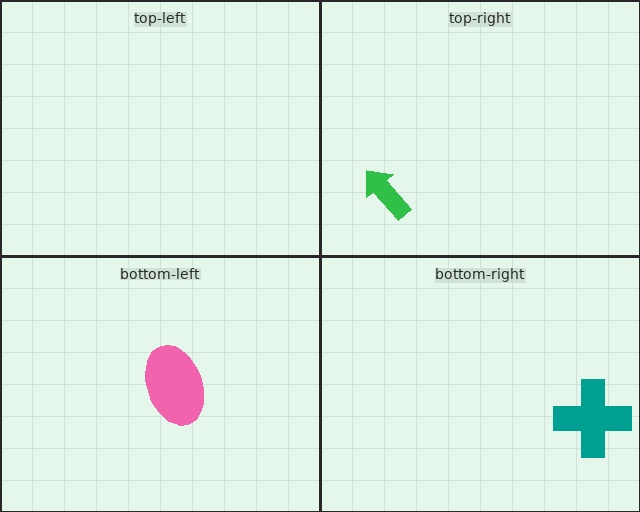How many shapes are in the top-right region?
1.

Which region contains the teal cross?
The bottom-right region.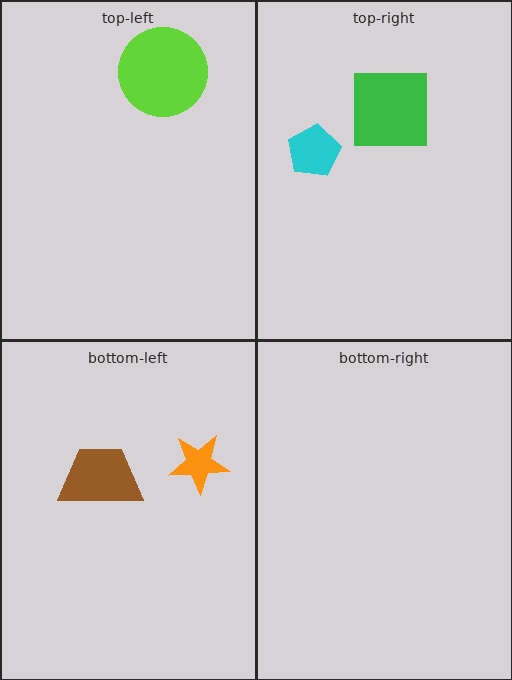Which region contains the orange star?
The bottom-left region.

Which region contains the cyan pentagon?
The top-right region.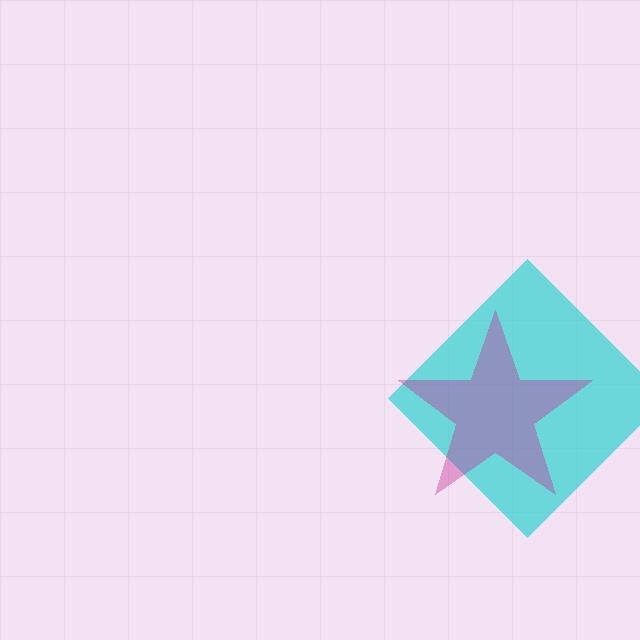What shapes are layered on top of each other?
The layered shapes are: a cyan diamond, a magenta star.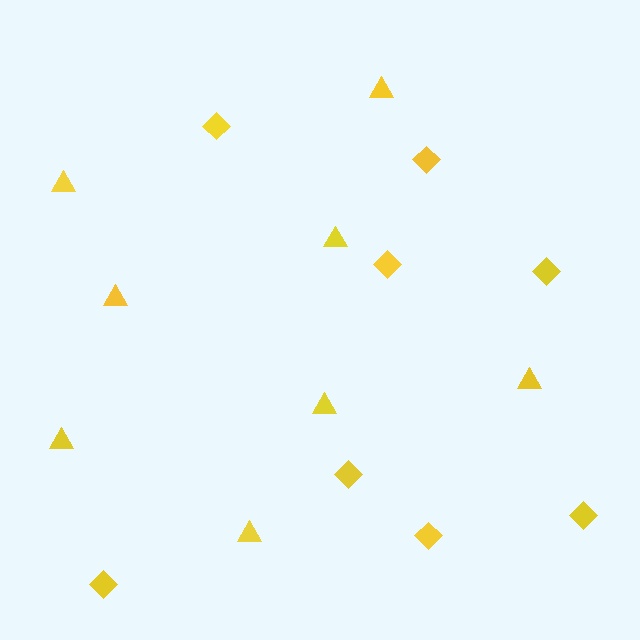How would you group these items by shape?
There are 2 groups: one group of triangles (8) and one group of diamonds (8).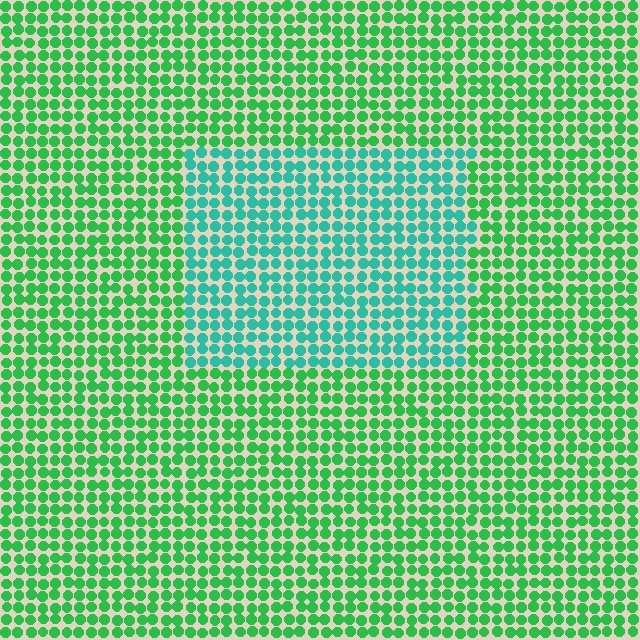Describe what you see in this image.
The image is filled with small green elements in a uniform arrangement. A rectangle-shaped region is visible where the elements are tinted to a slightly different hue, forming a subtle color boundary.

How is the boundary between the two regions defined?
The boundary is defined purely by a slight shift in hue (about 37 degrees). Spacing, size, and orientation are identical on both sides.